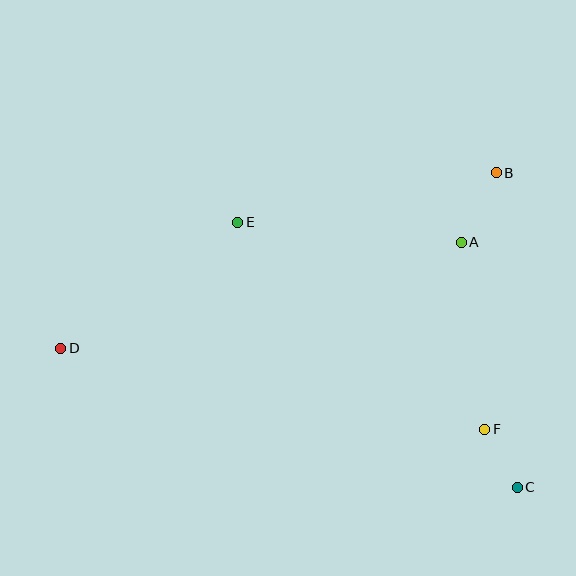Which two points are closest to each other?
Points C and F are closest to each other.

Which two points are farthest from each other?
Points C and D are farthest from each other.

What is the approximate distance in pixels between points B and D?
The distance between B and D is approximately 470 pixels.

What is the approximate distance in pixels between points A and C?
The distance between A and C is approximately 251 pixels.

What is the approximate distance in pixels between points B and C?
The distance between B and C is approximately 315 pixels.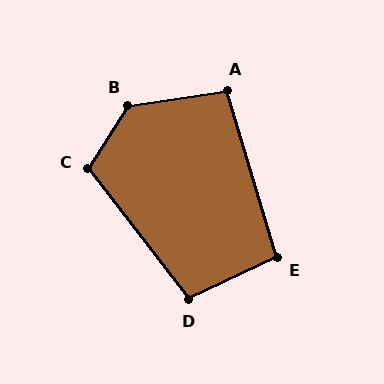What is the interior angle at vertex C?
Approximately 109 degrees (obtuse).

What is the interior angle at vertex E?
Approximately 99 degrees (obtuse).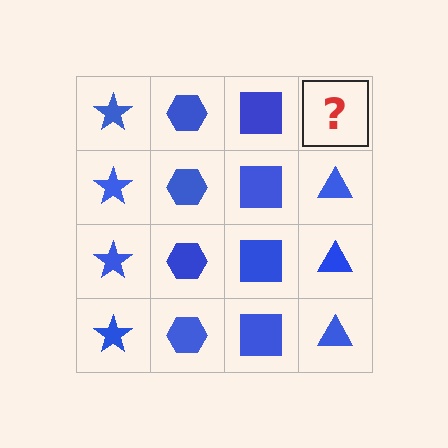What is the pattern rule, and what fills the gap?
The rule is that each column has a consistent shape. The gap should be filled with a blue triangle.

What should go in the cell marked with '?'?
The missing cell should contain a blue triangle.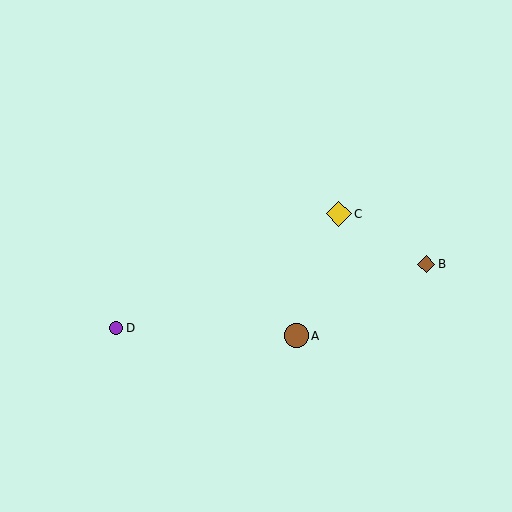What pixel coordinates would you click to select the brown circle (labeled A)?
Click at (296, 336) to select the brown circle A.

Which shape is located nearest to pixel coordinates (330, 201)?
The yellow diamond (labeled C) at (339, 214) is nearest to that location.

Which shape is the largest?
The yellow diamond (labeled C) is the largest.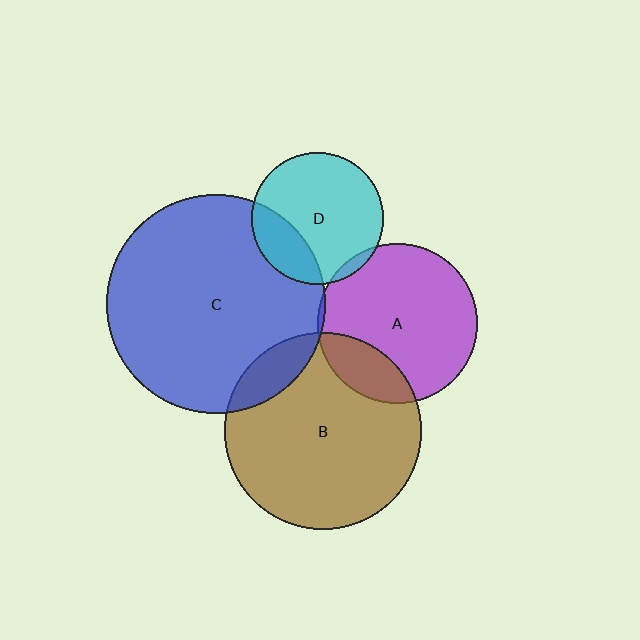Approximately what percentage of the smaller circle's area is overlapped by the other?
Approximately 25%.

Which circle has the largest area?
Circle C (blue).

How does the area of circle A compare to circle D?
Approximately 1.5 times.